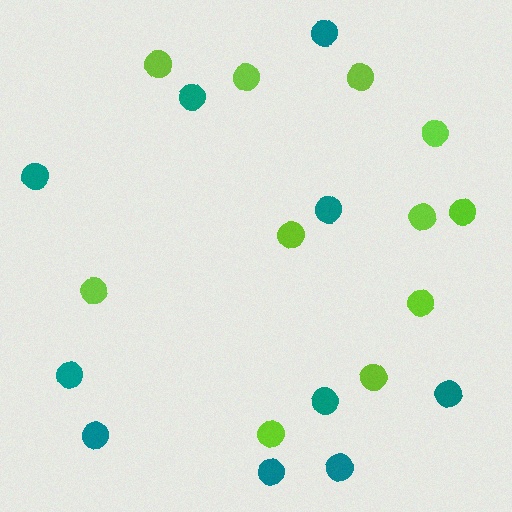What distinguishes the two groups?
There are 2 groups: one group of lime circles (11) and one group of teal circles (10).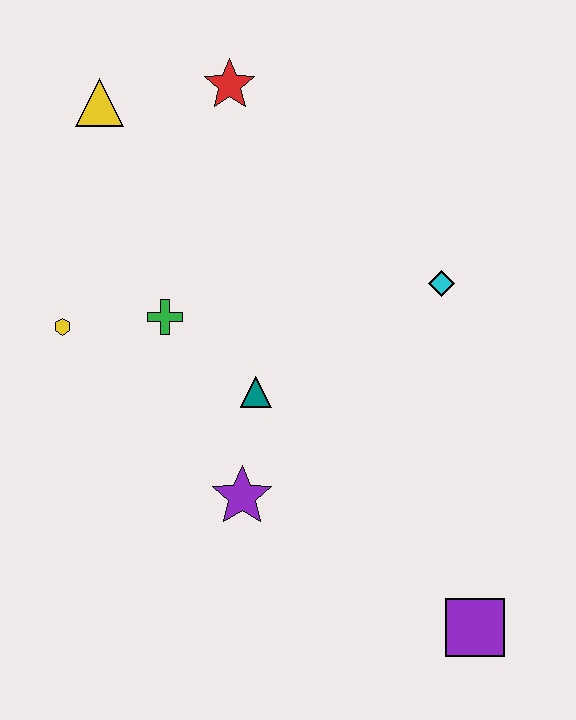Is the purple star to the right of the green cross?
Yes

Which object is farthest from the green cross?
The purple square is farthest from the green cross.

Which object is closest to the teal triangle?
The purple star is closest to the teal triangle.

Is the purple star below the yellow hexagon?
Yes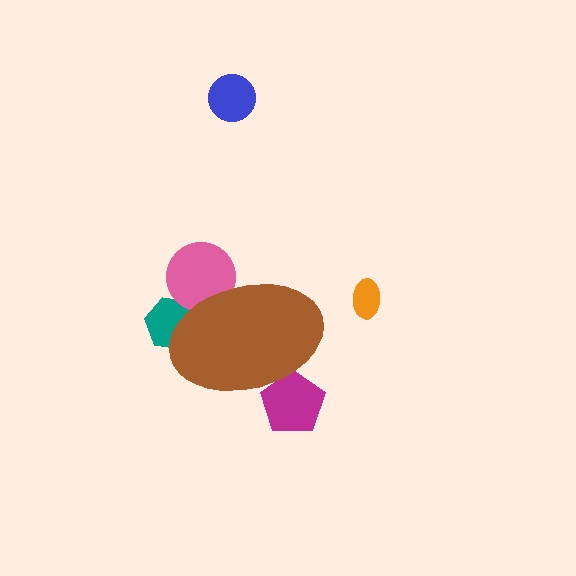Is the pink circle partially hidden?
Yes, the pink circle is partially hidden behind the brown ellipse.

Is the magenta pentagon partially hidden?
Yes, the magenta pentagon is partially hidden behind the brown ellipse.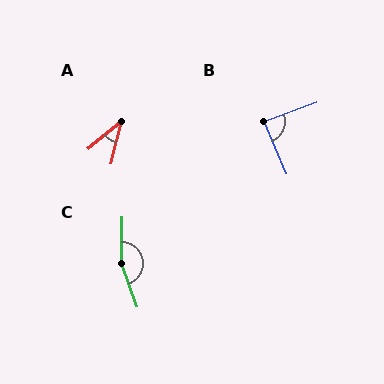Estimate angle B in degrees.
Approximately 88 degrees.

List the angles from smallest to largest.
A (37°), B (88°), C (160°).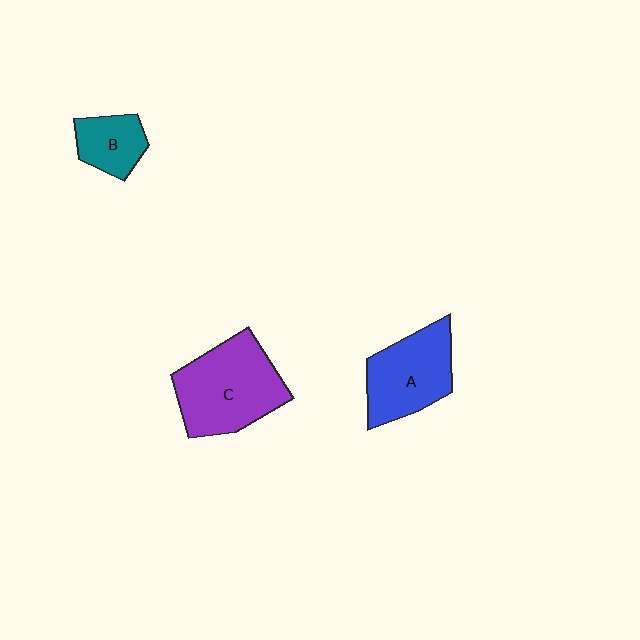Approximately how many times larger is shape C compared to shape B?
Approximately 2.3 times.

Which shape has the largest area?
Shape C (purple).